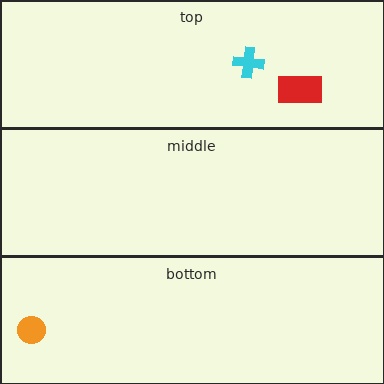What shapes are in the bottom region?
The orange circle.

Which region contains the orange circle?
The bottom region.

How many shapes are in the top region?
2.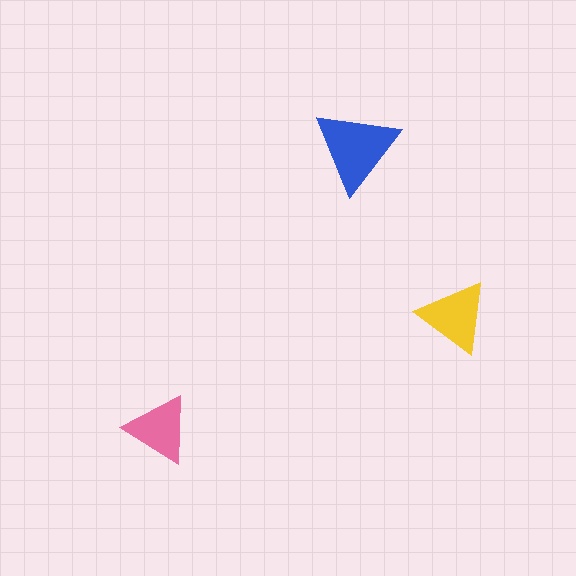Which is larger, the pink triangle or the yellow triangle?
The yellow one.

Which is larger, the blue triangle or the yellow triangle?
The blue one.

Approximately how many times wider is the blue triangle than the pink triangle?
About 1.5 times wider.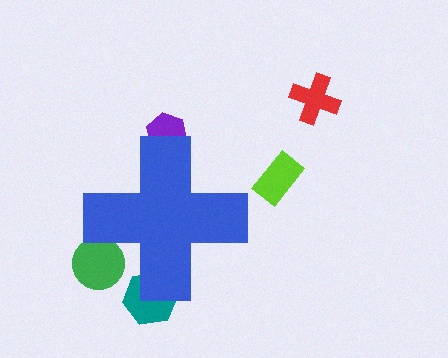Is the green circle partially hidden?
Yes, the green circle is partially hidden behind the blue cross.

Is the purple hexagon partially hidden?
Yes, the purple hexagon is partially hidden behind the blue cross.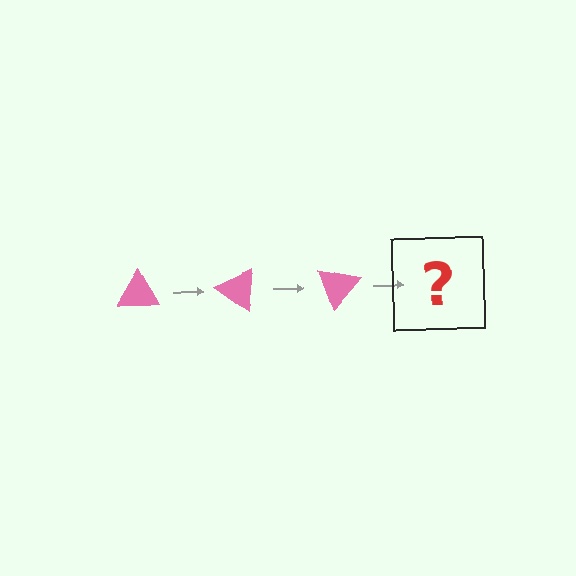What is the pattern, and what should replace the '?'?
The pattern is that the triangle rotates 35 degrees each step. The '?' should be a pink triangle rotated 105 degrees.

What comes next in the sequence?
The next element should be a pink triangle rotated 105 degrees.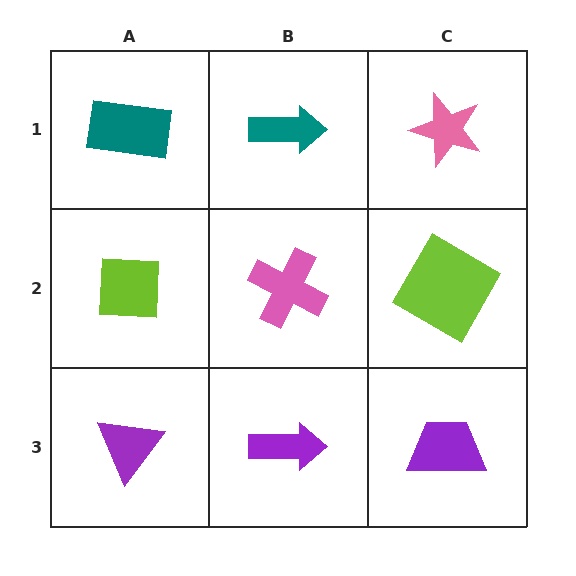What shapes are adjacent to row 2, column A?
A teal rectangle (row 1, column A), a purple triangle (row 3, column A), a pink cross (row 2, column B).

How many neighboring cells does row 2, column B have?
4.